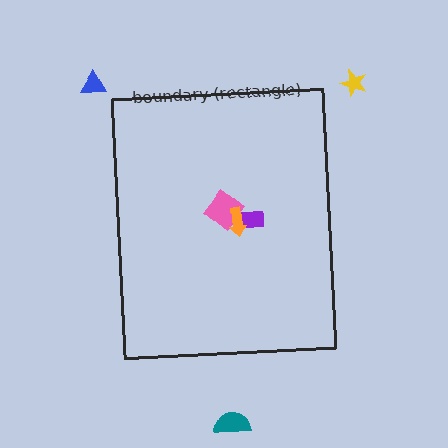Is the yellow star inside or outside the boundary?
Outside.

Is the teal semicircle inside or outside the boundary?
Outside.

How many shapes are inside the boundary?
3 inside, 3 outside.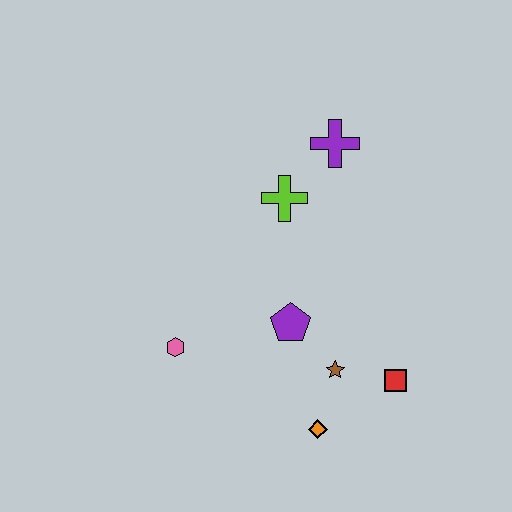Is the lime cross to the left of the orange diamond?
Yes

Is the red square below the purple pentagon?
Yes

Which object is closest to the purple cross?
The lime cross is closest to the purple cross.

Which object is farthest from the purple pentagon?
The purple cross is farthest from the purple pentagon.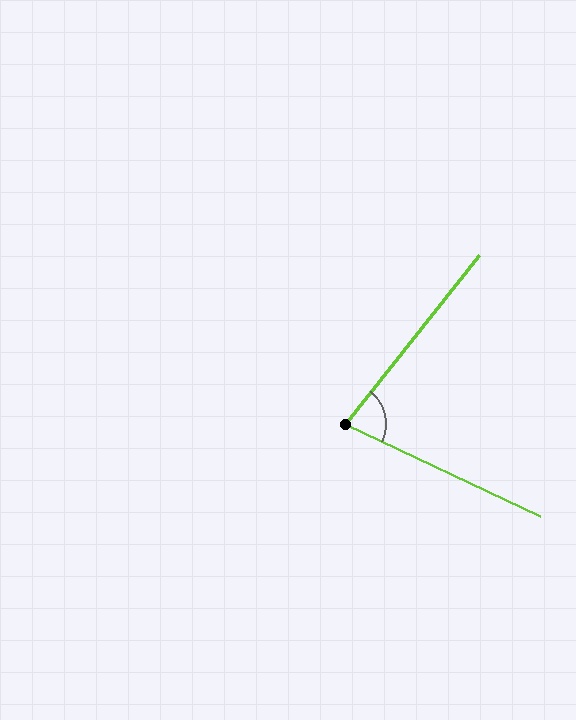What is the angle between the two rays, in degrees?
Approximately 77 degrees.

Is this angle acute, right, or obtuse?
It is acute.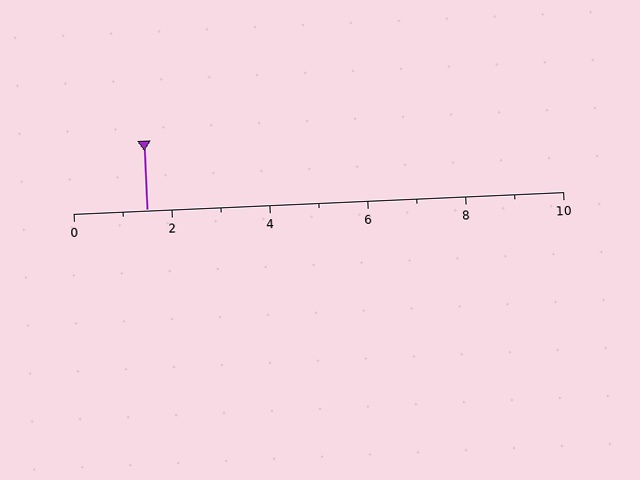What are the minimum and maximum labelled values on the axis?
The axis runs from 0 to 10.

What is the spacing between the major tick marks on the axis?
The major ticks are spaced 2 apart.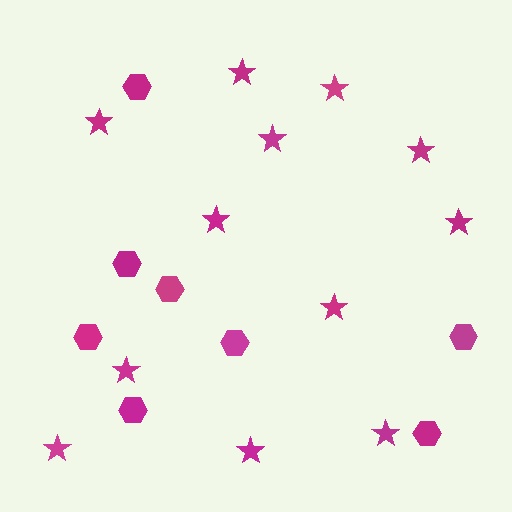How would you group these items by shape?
There are 2 groups: one group of hexagons (8) and one group of stars (12).